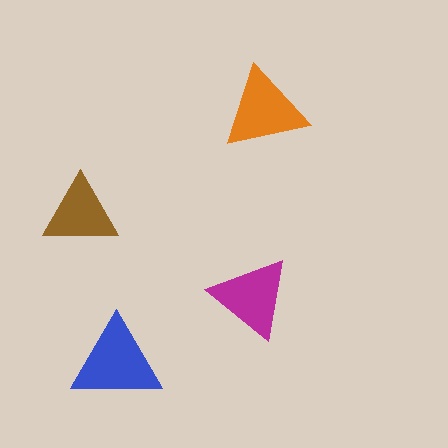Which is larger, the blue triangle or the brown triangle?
The blue one.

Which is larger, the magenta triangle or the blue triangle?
The blue one.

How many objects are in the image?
There are 4 objects in the image.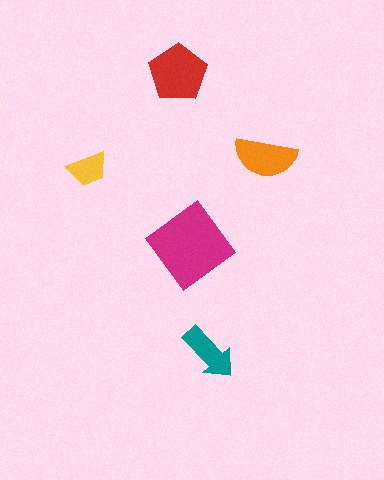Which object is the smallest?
The yellow trapezoid.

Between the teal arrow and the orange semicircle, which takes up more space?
The orange semicircle.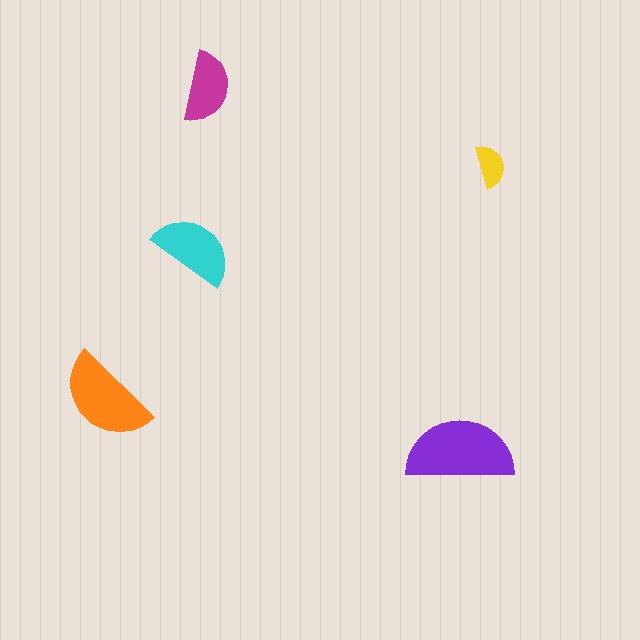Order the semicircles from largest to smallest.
the purple one, the orange one, the cyan one, the magenta one, the yellow one.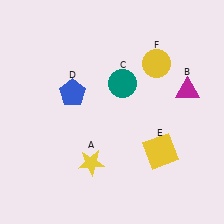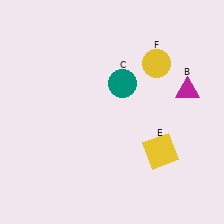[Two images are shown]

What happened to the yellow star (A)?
The yellow star (A) was removed in Image 2. It was in the bottom-left area of Image 1.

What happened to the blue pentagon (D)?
The blue pentagon (D) was removed in Image 2. It was in the top-left area of Image 1.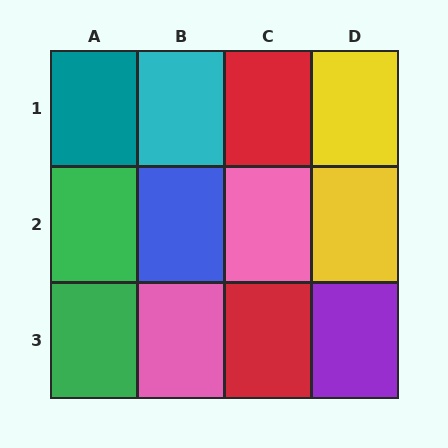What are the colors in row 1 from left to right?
Teal, cyan, red, yellow.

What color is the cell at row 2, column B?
Blue.